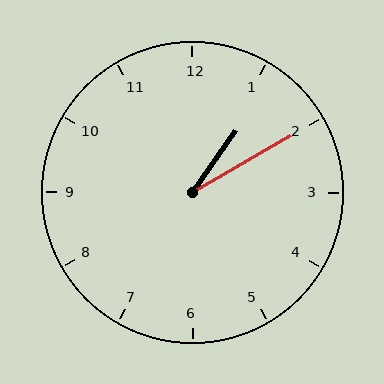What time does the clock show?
1:10.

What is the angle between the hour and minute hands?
Approximately 25 degrees.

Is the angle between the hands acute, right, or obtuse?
It is acute.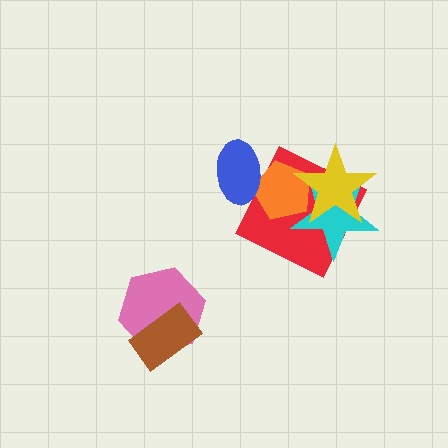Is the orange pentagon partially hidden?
Yes, it is partially covered by another shape.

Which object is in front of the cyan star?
The yellow star is in front of the cyan star.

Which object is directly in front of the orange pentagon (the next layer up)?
The cyan star is directly in front of the orange pentagon.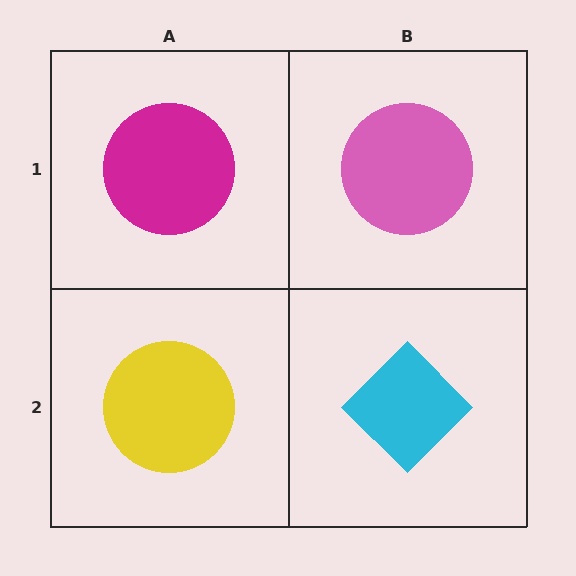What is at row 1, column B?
A pink circle.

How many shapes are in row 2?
2 shapes.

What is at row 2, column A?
A yellow circle.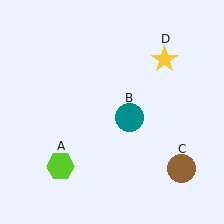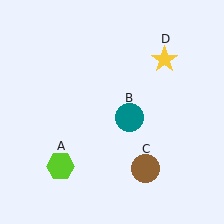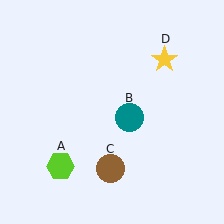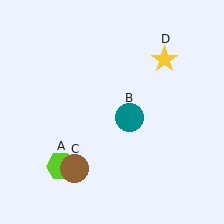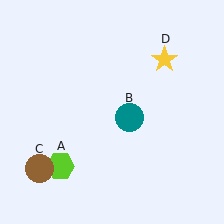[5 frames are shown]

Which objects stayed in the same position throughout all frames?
Lime hexagon (object A) and teal circle (object B) and yellow star (object D) remained stationary.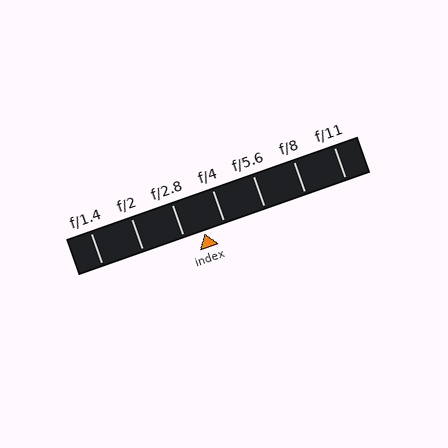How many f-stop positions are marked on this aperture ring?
There are 7 f-stop positions marked.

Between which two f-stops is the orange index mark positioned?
The index mark is between f/2.8 and f/4.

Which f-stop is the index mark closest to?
The index mark is closest to f/2.8.